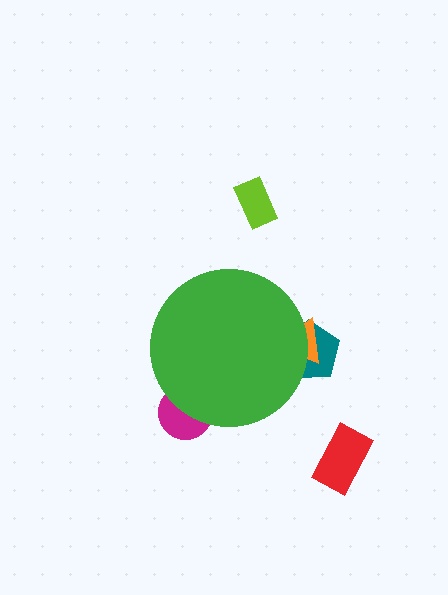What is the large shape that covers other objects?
A green circle.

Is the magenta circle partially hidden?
Yes, the magenta circle is partially hidden behind the green circle.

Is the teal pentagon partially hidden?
Yes, the teal pentagon is partially hidden behind the green circle.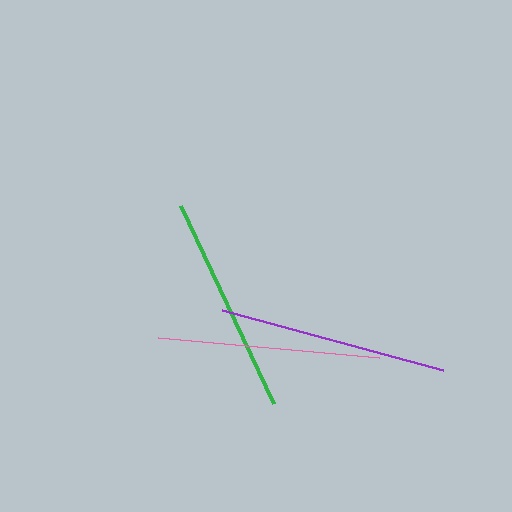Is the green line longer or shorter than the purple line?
The purple line is longer than the green line.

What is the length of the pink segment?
The pink segment is approximately 222 pixels long.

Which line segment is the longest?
The purple line is the longest at approximately 228 pixels.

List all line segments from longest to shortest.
From longest to shortest: purple, pink, green.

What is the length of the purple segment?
The purple segment is approximately 228 pixels long.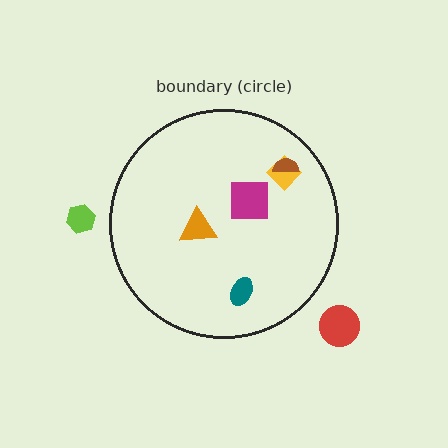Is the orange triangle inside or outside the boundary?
Inside.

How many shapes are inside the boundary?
5 inside, 2 outside.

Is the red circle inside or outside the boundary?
Outside.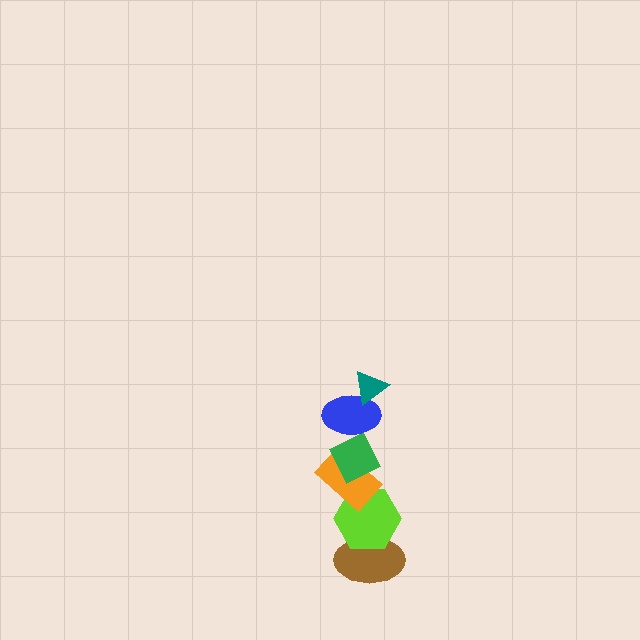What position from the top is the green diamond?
The green diamond is 3rd from the top.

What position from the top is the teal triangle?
The teal triangle is 1st from the top.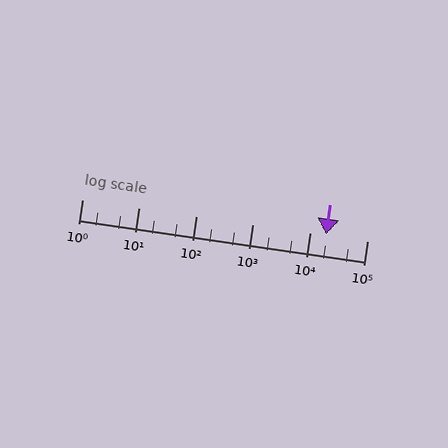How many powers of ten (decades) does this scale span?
The scale spans 5 decades, from 1 to 100000.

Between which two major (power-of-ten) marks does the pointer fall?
The pointer is between 10000 and 100000.